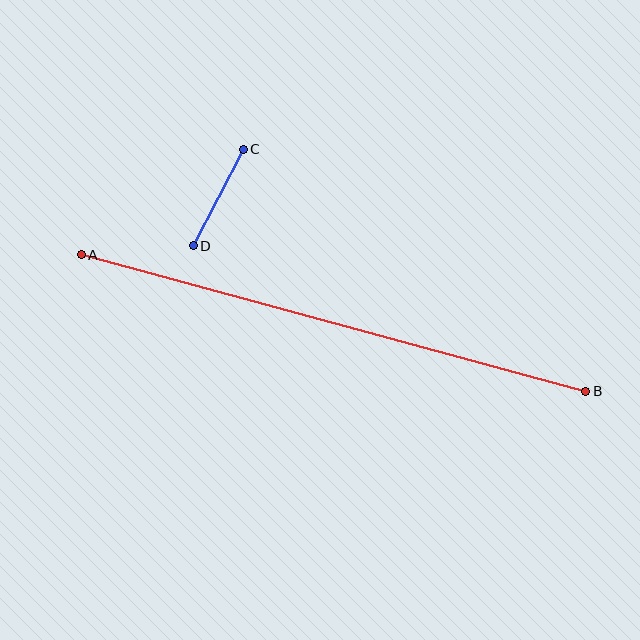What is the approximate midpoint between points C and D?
The midpoint is at approximately (218, 198) pixels.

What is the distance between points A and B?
The distance is approximately 522 pixels.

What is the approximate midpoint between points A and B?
The midpoint is at approximately (334, 323) pixels.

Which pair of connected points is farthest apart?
Points A and B are farthest apart.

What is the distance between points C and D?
The distance is approximately 109 pixels.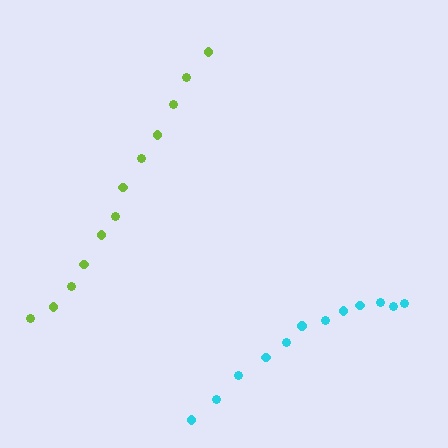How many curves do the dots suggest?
There are 2 distinct paths.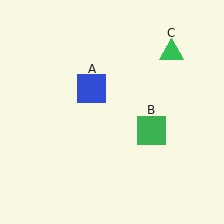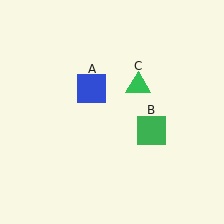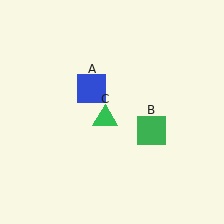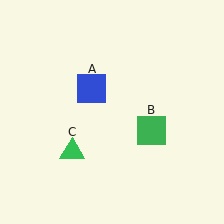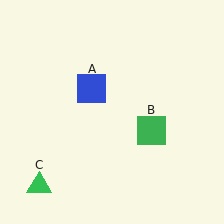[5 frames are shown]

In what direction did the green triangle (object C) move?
The green triangle (object C) moved down and to the left.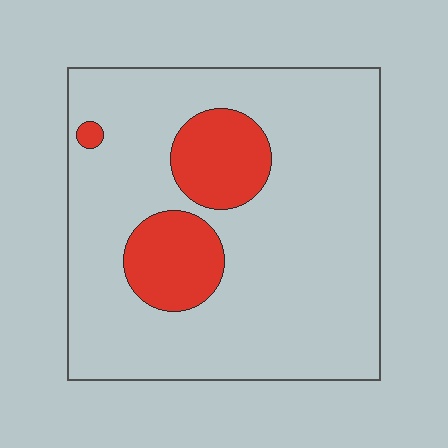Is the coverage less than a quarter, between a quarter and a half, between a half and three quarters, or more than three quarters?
Less than a quarter.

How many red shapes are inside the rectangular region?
3.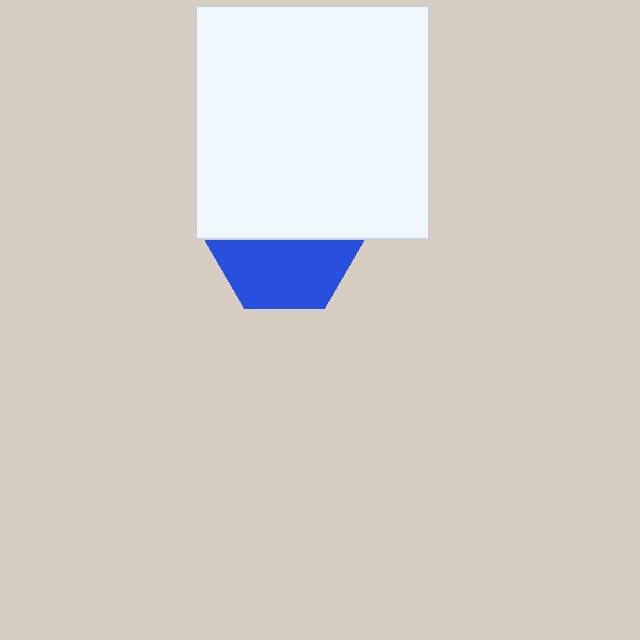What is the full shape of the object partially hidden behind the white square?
The partially hidden object is a blue hexagon.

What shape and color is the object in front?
The object in front is a white square.